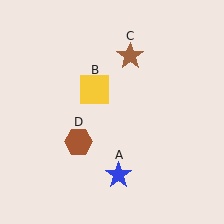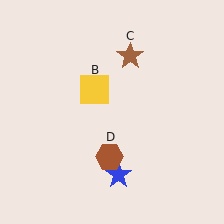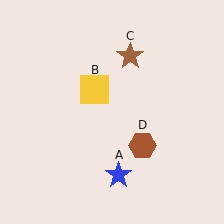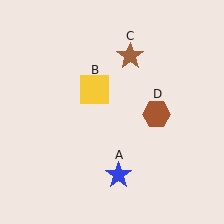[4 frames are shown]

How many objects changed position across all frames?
1 object changed position: brown hexagon (object D).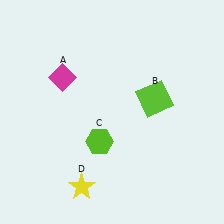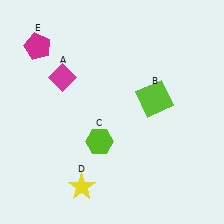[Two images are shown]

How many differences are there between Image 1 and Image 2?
There is 1 difference between the two images.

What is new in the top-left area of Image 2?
A magenta pentagon (E) was added in the top-left area of Image 2.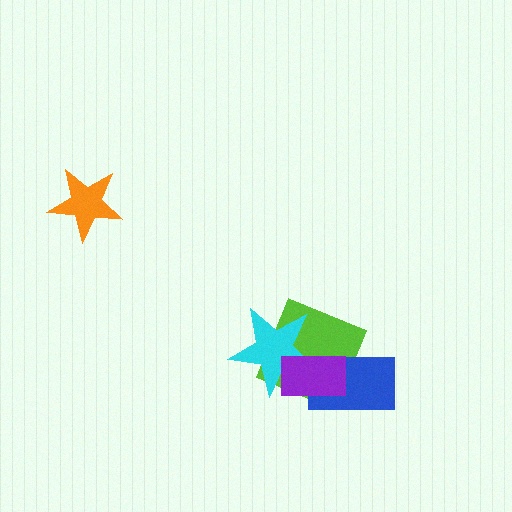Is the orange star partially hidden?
No, no other shape covers it.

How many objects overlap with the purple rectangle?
3 objects overlap with the purple rectangle.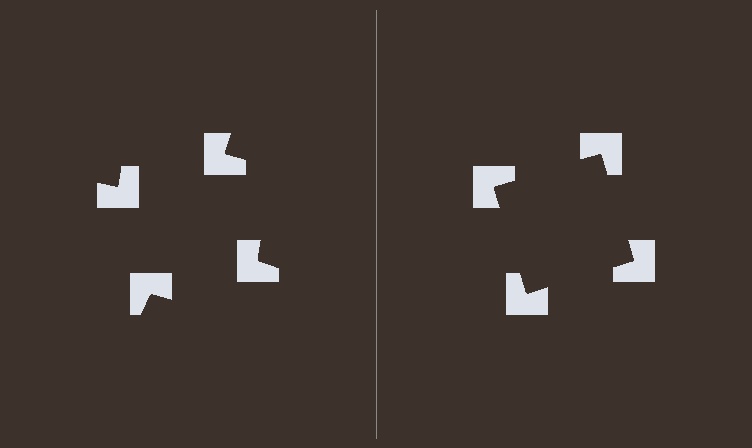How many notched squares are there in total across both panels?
8 — 4 on each side.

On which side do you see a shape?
An illusory square appears on the right side. On the left side the wedge cuts are rotated, so no coherent shape forms.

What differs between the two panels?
The notched squares are positioned identically on both sides; only the wedge orientations differ. On the right they align to a square; on the left they are misaligned.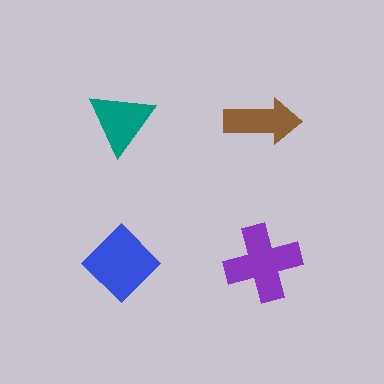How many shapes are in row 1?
2 shapes.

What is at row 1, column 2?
A brown arrow.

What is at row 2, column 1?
A blue diamond.